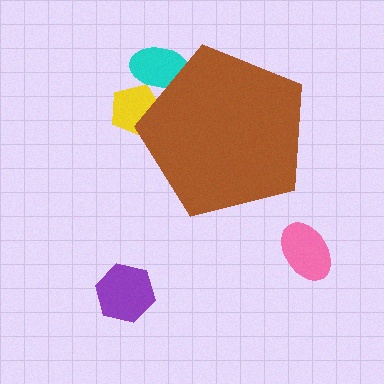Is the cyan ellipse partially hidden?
Yes, the cyan ellipse is partially hidden behind the brown pentagon.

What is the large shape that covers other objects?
A brown pentagon.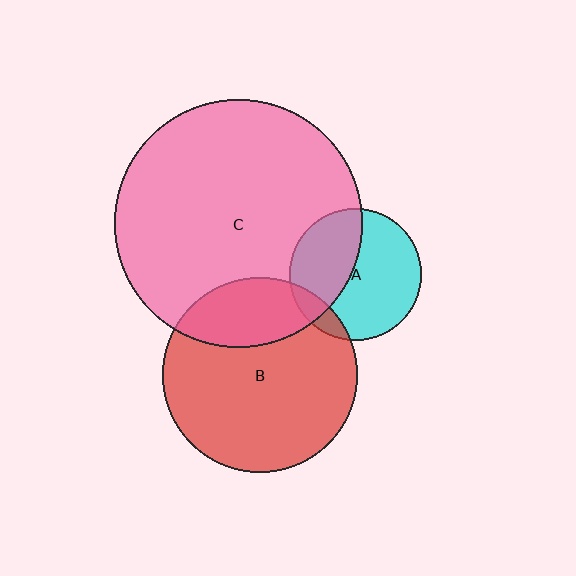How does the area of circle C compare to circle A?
Approximately 3.5 times.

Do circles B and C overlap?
Yes.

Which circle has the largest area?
Circle C (pink).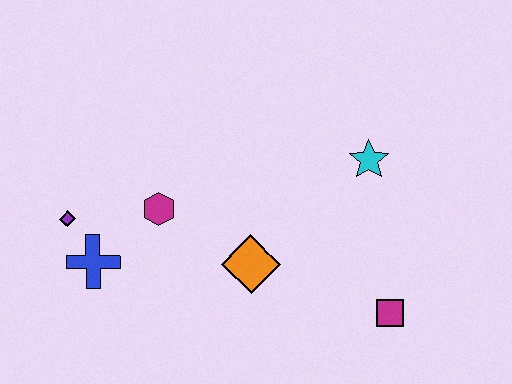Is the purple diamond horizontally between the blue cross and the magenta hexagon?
No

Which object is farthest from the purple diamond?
The magenta square is farthest from the purple diamond.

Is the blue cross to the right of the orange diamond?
No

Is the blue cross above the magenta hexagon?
No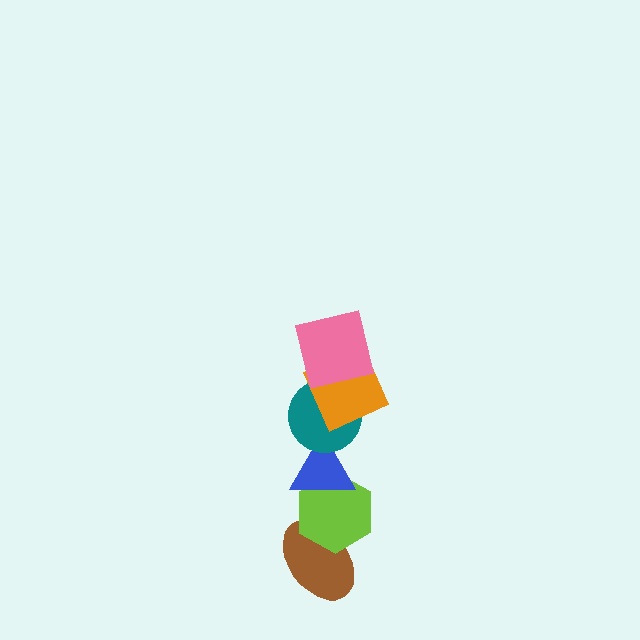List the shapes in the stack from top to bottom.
From top to bottom: the pink square, the orange square, the teal circle, the blue triangle, the lime hexagon, the brown ellipse.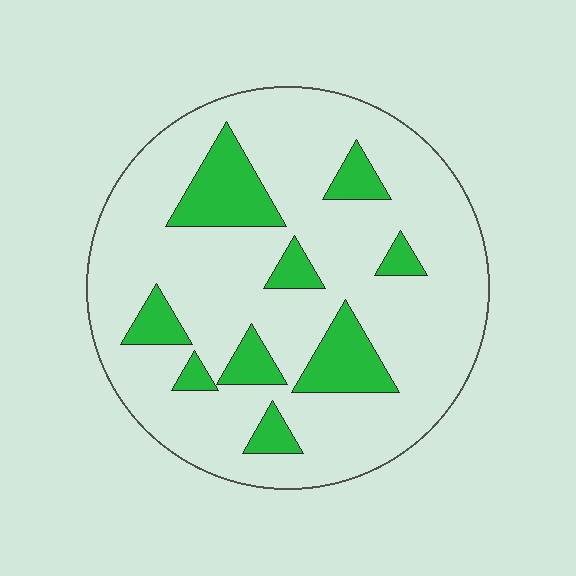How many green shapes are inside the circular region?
9.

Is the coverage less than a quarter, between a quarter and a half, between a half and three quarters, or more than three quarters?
Less than a quarter.